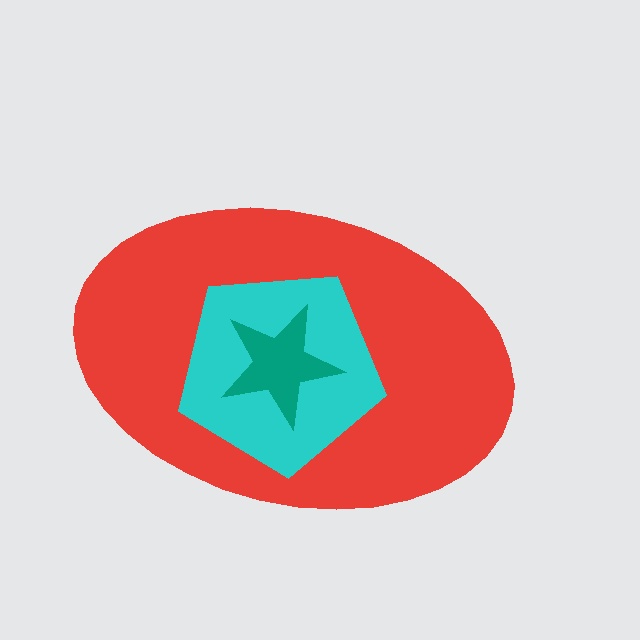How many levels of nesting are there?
3.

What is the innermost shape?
The teal star.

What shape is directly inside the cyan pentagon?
The teal star.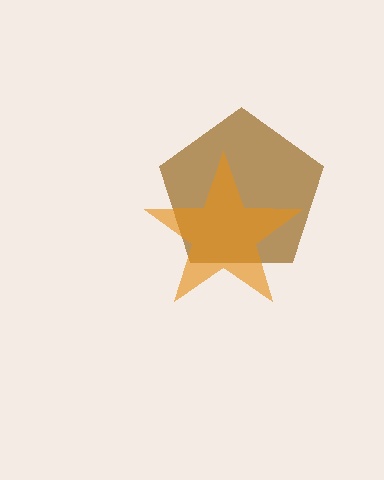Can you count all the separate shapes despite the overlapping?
Yes, there are 2 separate shapes.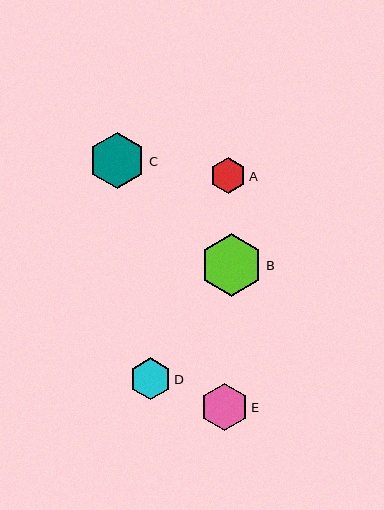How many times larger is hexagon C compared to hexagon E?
Hexagon C is approximately 1.2 times the size of hexagon E.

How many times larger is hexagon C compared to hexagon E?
Hexagon C is approximately 1.2 times the size of hexagon E.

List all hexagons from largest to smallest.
From largest to smallest: B, C, E, D, A.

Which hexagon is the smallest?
Hexagon A is the smallest with a size of approximately 36 pixels.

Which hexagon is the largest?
Hexagon B is the largest with a size of approximately 63 pixels.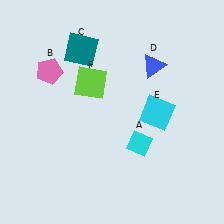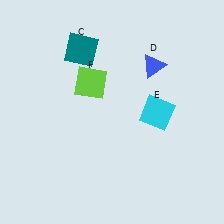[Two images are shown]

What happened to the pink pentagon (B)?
The pink pentagon (B) was removed in Image 2. It was in the top-left area of Image 1.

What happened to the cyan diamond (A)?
The cyan diamond (A) was removed in Image 2. It was in the bottom-right area of Image 1.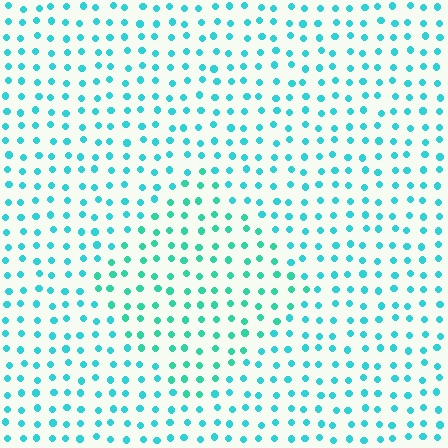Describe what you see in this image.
The image is filled with small cyan elements in a uniform arrangement. A diamond-shaped region is visible where the elements are tinted to a slightly different hue, forming a subtle color boundary.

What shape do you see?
I see a diamond.